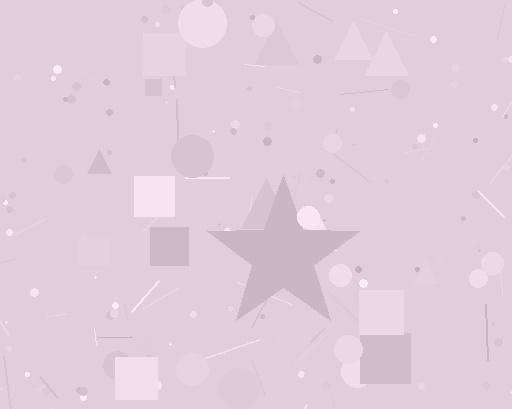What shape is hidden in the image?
A star is hidden in the image.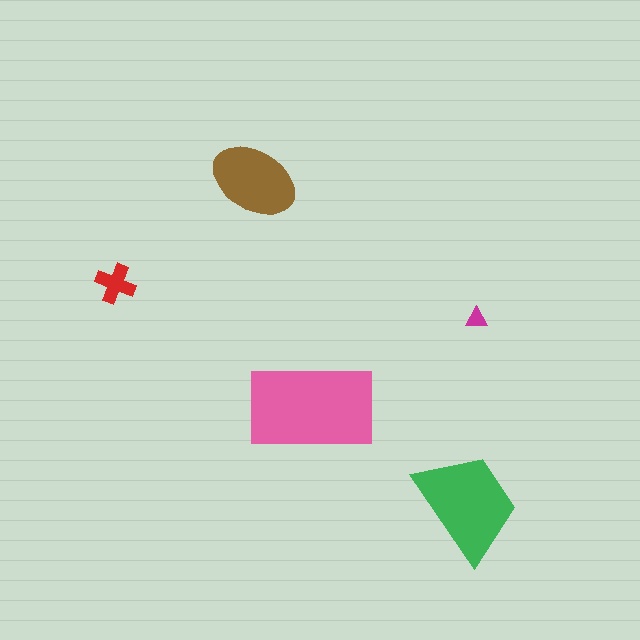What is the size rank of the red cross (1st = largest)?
4th.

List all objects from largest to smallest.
The pink rectangle, the green trapezoid, the brown ellipse, the red cross, the magenta triangle.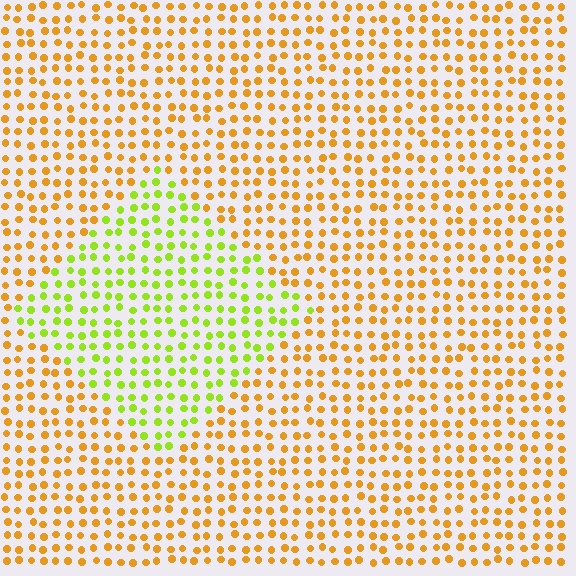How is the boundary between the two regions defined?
The boundary is defined purely by a slight shift in hue (about 48 degrees). Spacing, size, and orientation are identical on both sides.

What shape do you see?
I see a diamond.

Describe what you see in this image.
The image is filled with small orange elements in a uniform arrangement. A diamond-shaped region is visible where the elements are tinted to a slightly different hue, forming a subtle color boundary.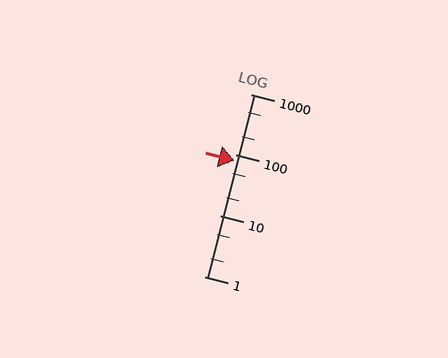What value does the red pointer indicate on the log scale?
The pointer indicates approximately 80.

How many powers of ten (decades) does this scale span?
The scale spans 3 decades, from 1 to 1000.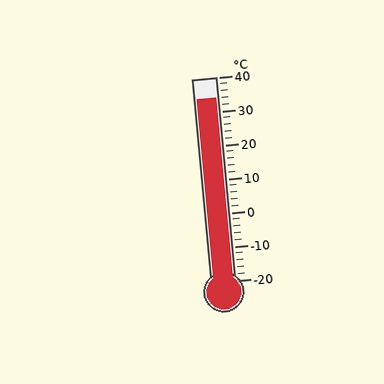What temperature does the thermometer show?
The thermometer shows approximately 34°C.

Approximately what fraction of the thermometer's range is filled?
The thermometer is filled to approximately 90% of its range.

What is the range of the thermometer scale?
The thermometer scale ranges from -20°C to 40°C.